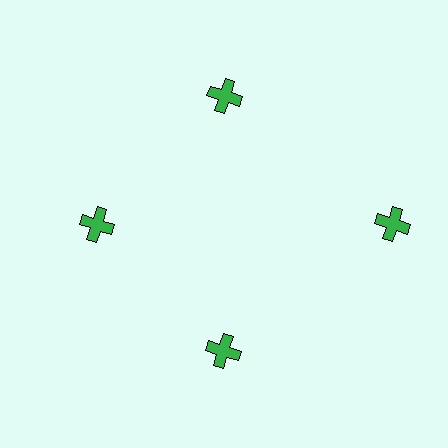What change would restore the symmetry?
The symmetry would be restored by moving it inward, back onto the ring so that all 4 crosses sit at equal angles and equal distance from the center.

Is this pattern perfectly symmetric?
No. The 4 green crosses are arranged in a ring, but one element near the 3 o'clock position is pushed outward from the center, breaking the 4-fold rotational symmetry.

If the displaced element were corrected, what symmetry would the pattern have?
It would have 4-fold rotational symmetry — the pattern would map onto itself every 90 degrees.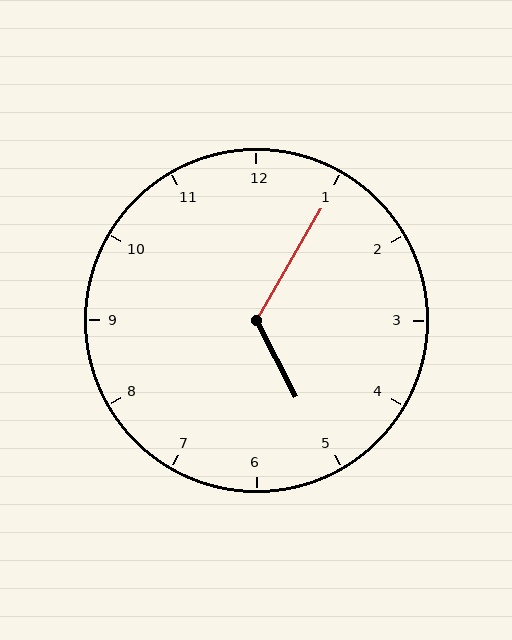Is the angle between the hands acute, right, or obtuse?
It is obtuse.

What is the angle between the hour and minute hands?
Approximately 122 degrees.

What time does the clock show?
5:05.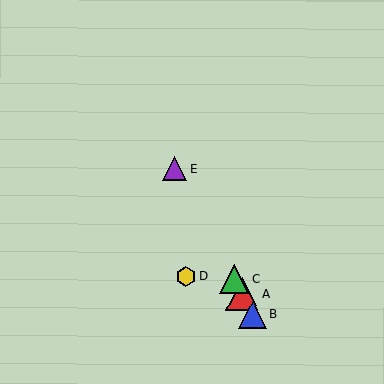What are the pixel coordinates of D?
Object D is at (186, 276).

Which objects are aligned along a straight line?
Objects A, B, C, E are aligned along a straight line.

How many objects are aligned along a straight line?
4 objects (A, B, C, E) are aligned along a straight line.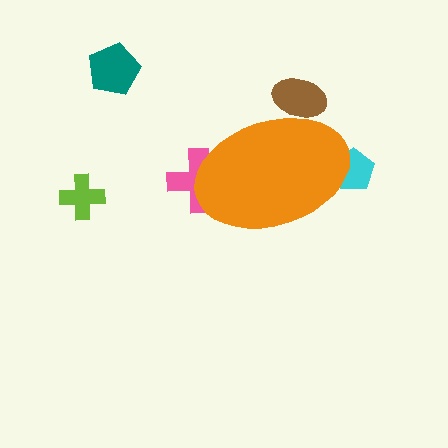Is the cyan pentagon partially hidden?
Yes, the cyan pentagon is partially hidden behind the orange ellipse.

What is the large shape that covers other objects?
An orange ellipse.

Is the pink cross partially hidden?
Yes, the pink cross is partially hidden behind the orange ellipse.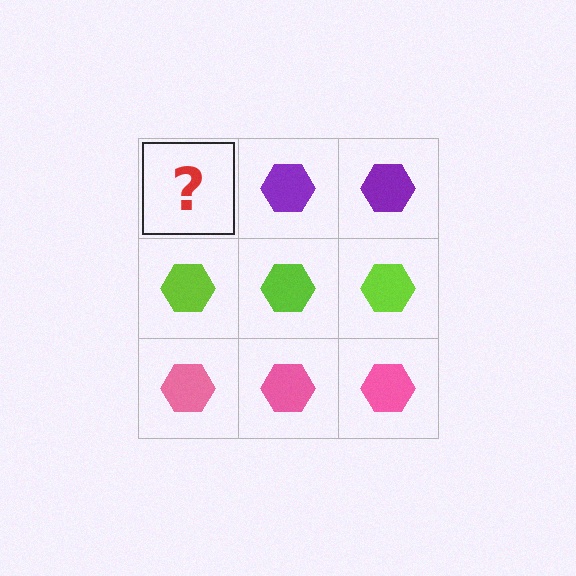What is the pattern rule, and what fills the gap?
The rule is that each row has a consistent color. The gap should be filled with a purple hexagon.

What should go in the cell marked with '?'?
The missing cell should contain a purple hexagon.